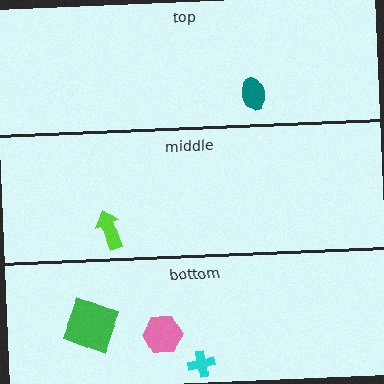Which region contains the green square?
The bottom region.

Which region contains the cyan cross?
The bottom region.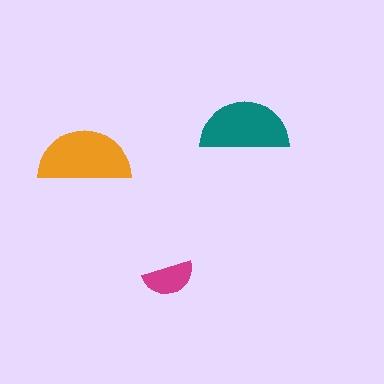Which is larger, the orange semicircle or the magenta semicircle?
The orange one.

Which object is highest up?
The teal semicircle is topmost.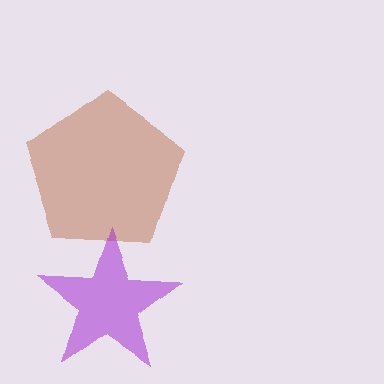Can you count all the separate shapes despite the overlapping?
Yes, there are 2 separate shapes.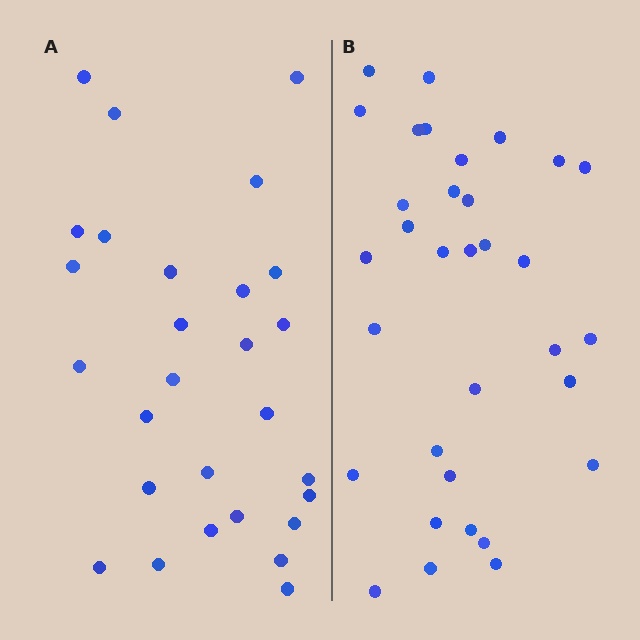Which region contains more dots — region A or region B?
Region B (the right region) has more dots.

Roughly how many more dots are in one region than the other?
Region B has about 5 more dots than region A.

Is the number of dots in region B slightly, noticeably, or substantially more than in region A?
Region B has only slightly more — the two regions are fairly close. The ratio is roughly 1.2 to 1.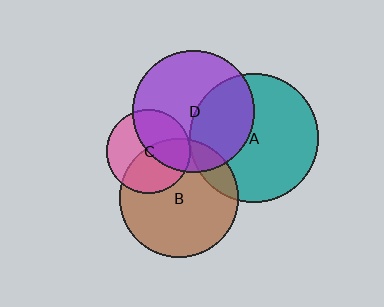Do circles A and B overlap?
Yes.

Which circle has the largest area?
Circle A (teal).